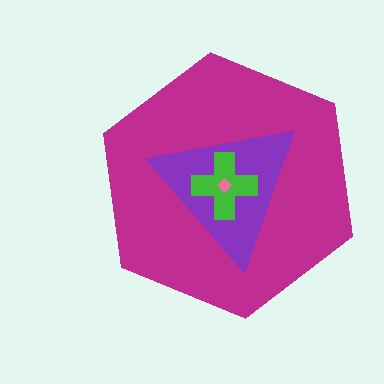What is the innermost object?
The pink diamond.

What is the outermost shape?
The magenta hexagon.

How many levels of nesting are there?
4.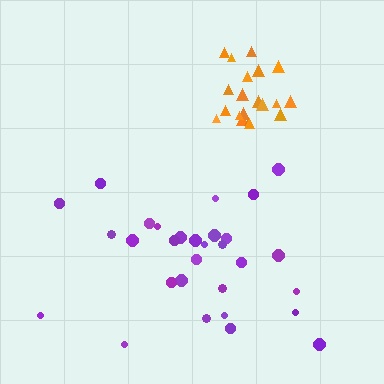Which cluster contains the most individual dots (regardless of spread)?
Purple (30).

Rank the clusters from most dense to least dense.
orange, purple.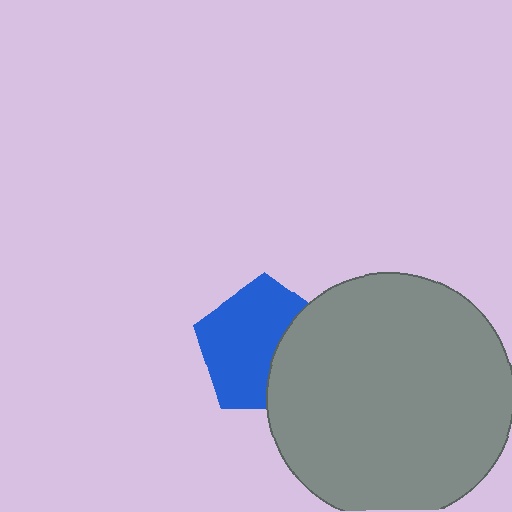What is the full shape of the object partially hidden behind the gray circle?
The partially hidden object is a blue pentagon.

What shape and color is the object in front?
The object in front is a gray circle.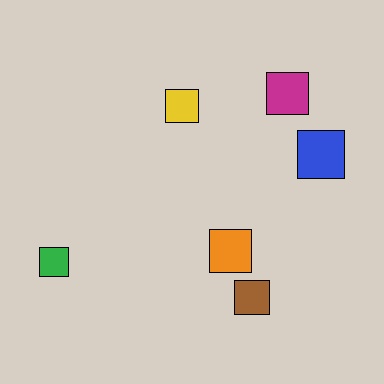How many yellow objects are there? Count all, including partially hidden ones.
There is 1 yellow object.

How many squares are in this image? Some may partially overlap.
There are 6 squares.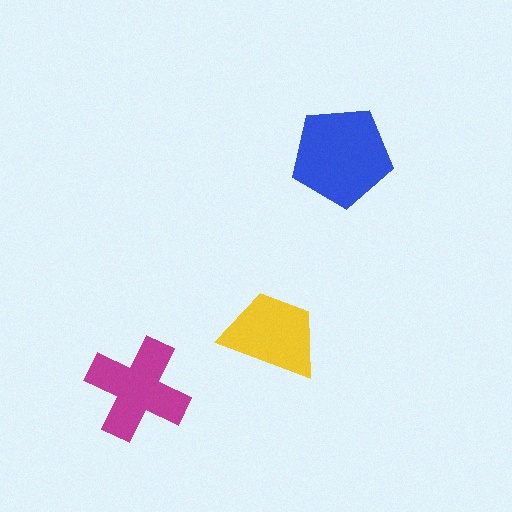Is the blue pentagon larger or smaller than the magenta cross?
Larger.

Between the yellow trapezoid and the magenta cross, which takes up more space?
The magenta cross.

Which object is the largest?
The blue pentagon.